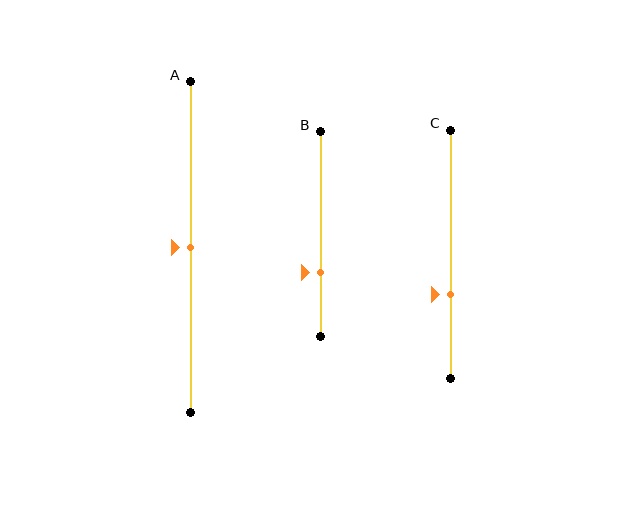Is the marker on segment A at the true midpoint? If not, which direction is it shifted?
Yes, the marker on segment A is at the true midpoint.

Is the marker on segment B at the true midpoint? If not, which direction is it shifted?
No, the marker on segment B is shifted downward by about 19% of the segment length.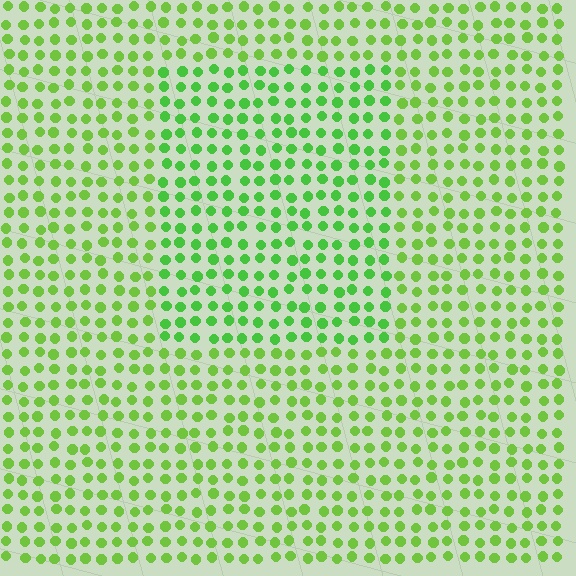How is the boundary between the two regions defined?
The boundary is defined purely by a slight shift in hue (about 20 degrees). Spacing, size, and orientation are identical on both sides.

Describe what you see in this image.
The image is filled with small lime elements in a uniform arrangement. A rectangle-shaped region is visible where the elements are tinted to a slightly different hue, forming a subtle color boundary.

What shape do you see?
I see a rectangle.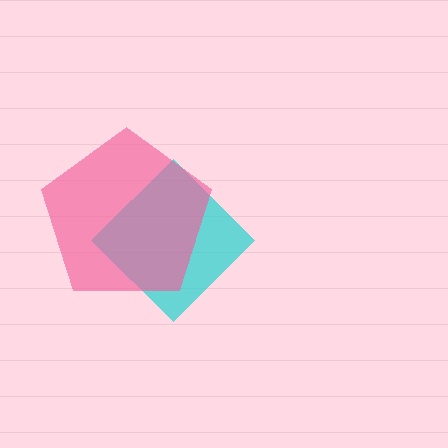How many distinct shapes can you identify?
There are 2 distinct shapes: a cyan diamond, a pink pentagon.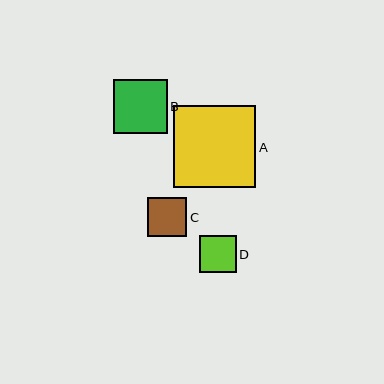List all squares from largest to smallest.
From largest to smallest: A, B, C, D.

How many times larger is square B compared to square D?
Square B is approximately 1.5 times the size of square D.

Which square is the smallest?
Square D is the smallest with a size of approximately 36 pixels.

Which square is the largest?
Square A is the largest with a size of approximately 83 pixels.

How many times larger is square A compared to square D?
Square A is approximately 2.3 times the size of square D.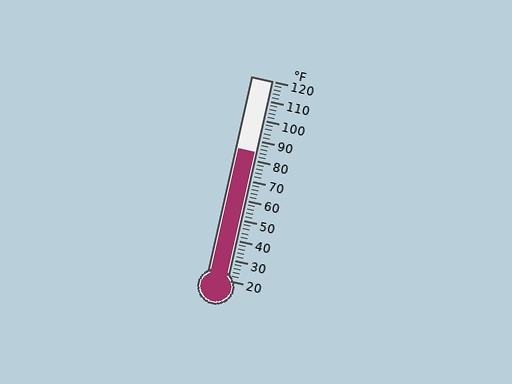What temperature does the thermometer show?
The thermometer shows approximately 84°F.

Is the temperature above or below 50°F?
The temperature is above 50°F.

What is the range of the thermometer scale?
The thermometer scale ranges from 20°F to 120°F.